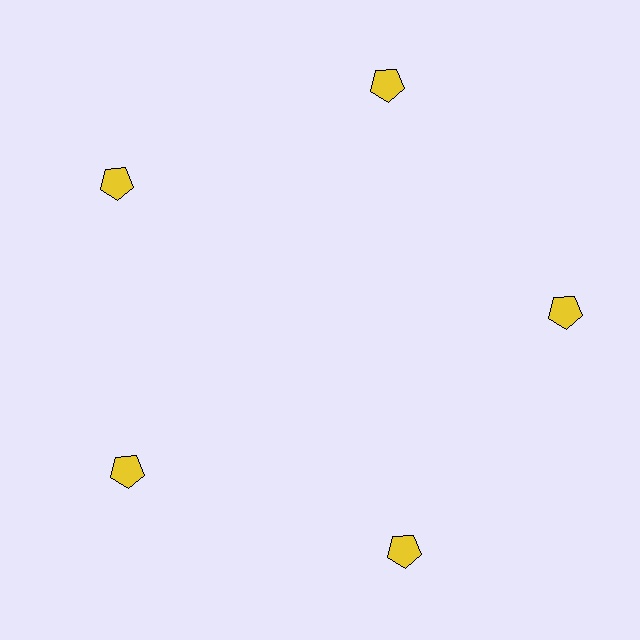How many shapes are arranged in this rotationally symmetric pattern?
There are 5 shapes, arranged in 5 groups of 1.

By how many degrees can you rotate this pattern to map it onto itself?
The pattern maps onto itself every 72 degrees of rotation.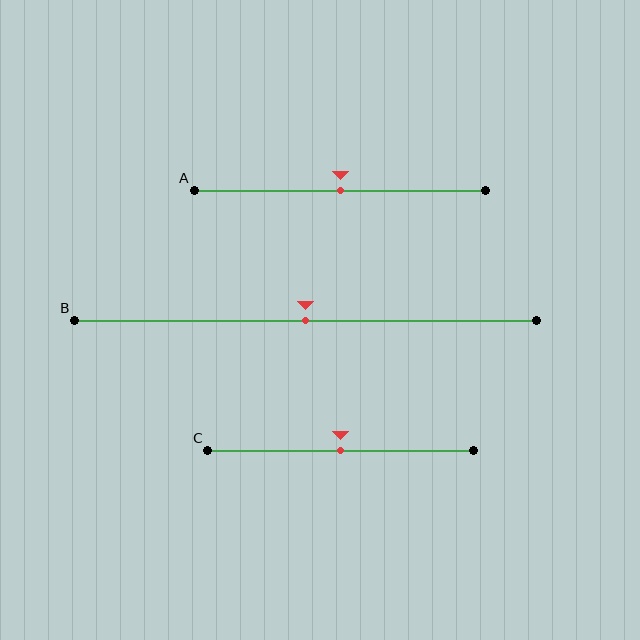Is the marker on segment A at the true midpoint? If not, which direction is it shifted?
Yes, the marker on segment A is at the true midpoint.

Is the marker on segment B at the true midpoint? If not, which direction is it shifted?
Yes, the marker on segment B is at the true midpoint.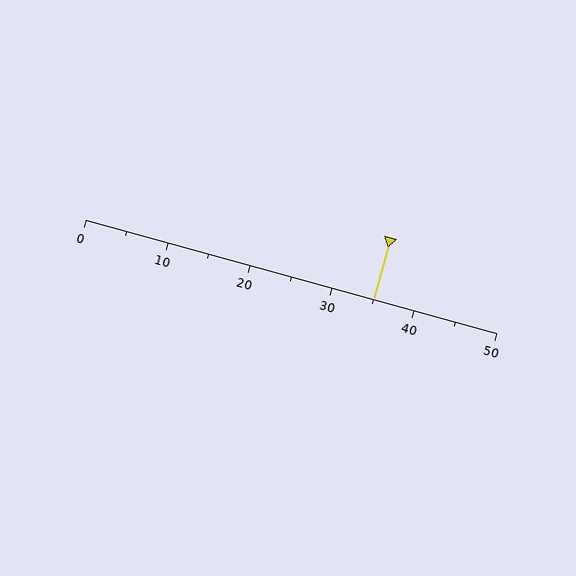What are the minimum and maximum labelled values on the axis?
The axis runs from 0 to 50.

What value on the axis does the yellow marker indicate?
The marker indicates approximately 35.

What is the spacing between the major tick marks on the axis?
The major ticks are spaced 10 apart.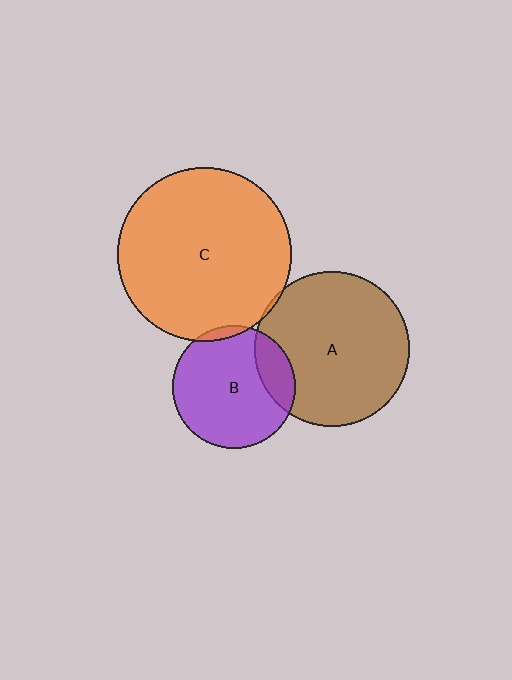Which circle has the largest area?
Circle C (orange).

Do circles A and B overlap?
Yes.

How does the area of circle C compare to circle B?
Approximately 2.0 times.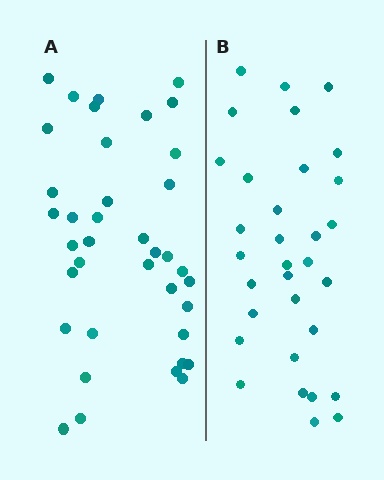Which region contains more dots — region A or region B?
Region A (the left region) has more dots.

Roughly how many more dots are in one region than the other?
Region A has about 6 more dots than region B.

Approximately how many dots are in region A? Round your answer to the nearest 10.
About 40 dots. (The exact count is 38, which rounds to 40.)